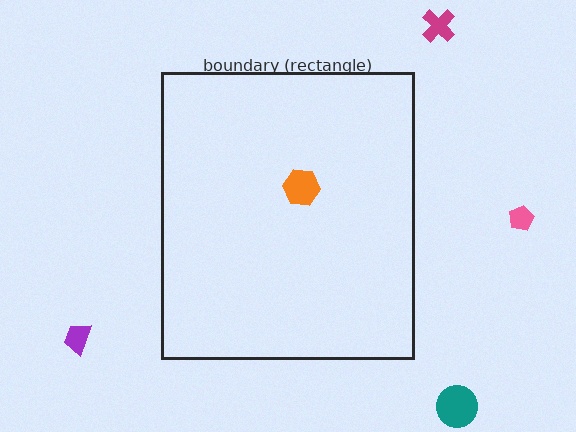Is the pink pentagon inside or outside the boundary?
Outside.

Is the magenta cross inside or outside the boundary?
Outside.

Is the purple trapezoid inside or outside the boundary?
Outside.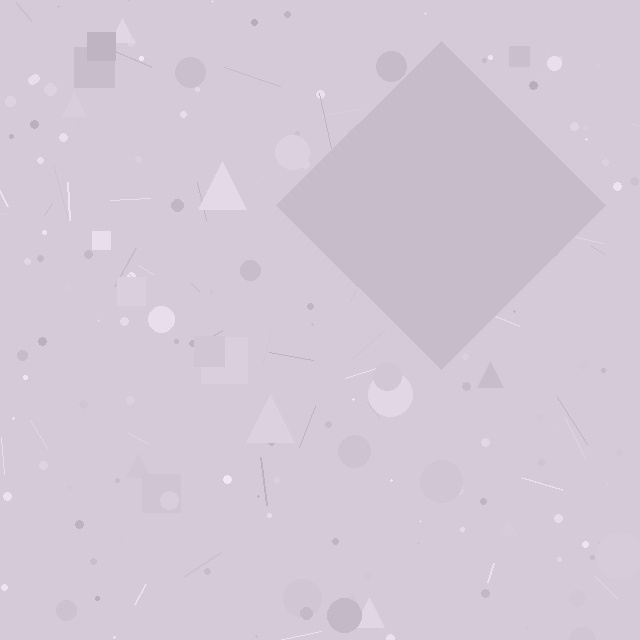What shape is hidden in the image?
A diamond is hidden in the image.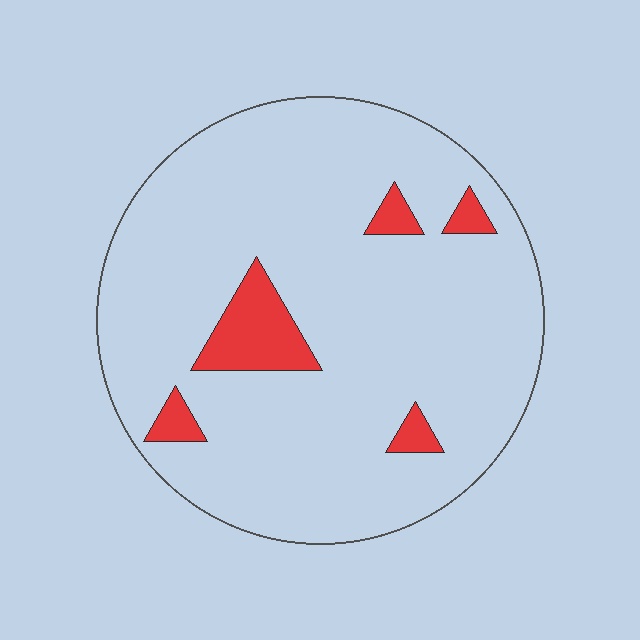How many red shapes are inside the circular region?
5.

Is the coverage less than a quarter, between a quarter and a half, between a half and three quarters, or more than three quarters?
Less than a quarter.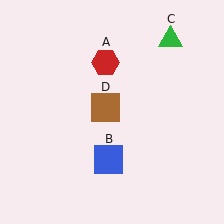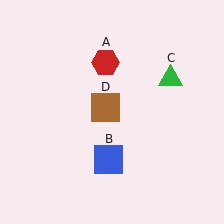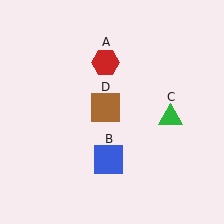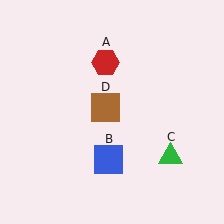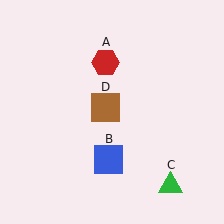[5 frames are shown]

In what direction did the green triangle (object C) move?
The green triangle (object C) moved down.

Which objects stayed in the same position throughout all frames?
Red hexagon (object A) and blue square (object B) and brown square (object D) remained stationary.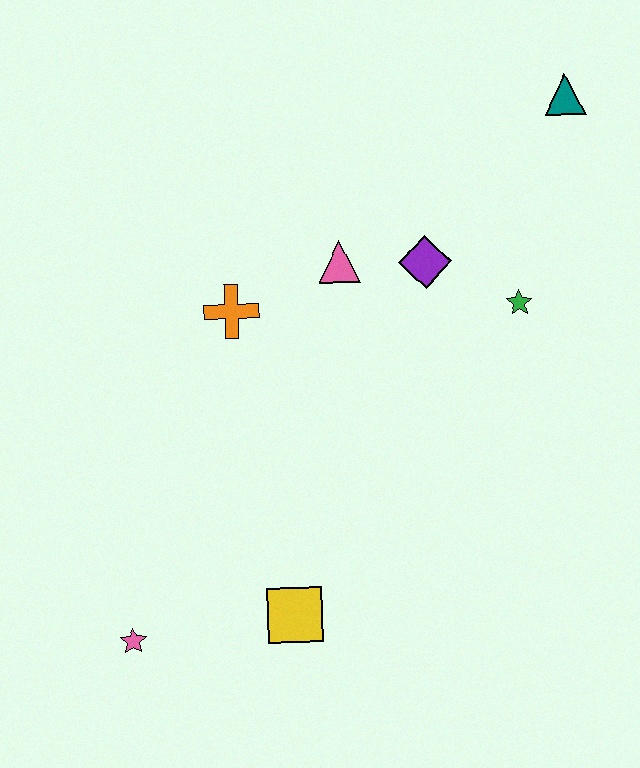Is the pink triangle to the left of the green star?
Yes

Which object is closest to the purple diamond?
The pink triangle is closest to the purple diamond.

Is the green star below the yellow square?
No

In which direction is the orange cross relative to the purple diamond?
The orange cross is to the left of the purple diamond.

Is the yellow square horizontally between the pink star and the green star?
Yes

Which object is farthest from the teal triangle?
The pink star is farthest from the teal triangle.